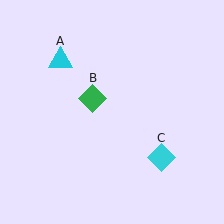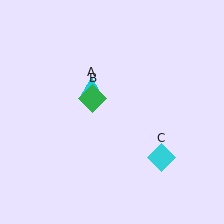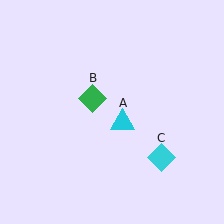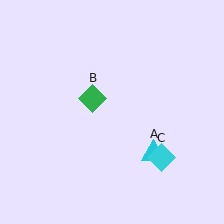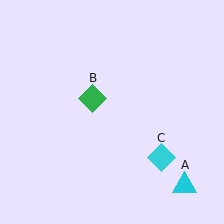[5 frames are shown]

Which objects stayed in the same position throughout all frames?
Green diamond (object B) and cyan diamond (object C) remained stationary.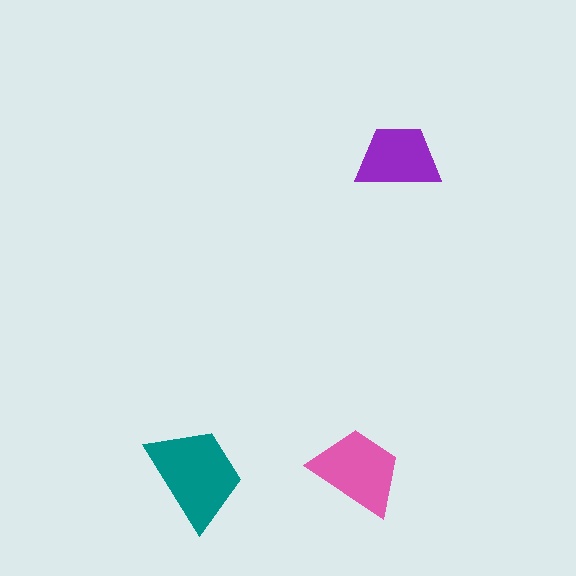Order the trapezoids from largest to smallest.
the teal one, the pink one, the purple one.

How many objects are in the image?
There are 3 objects in the image.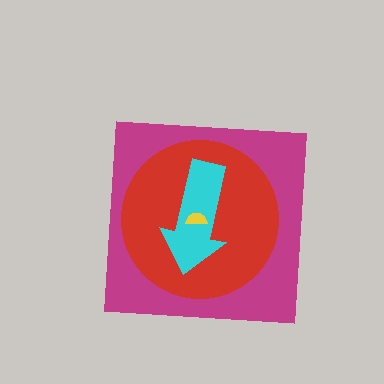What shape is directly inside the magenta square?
The red circle.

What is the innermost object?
The yellow semicircle.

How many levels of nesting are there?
4.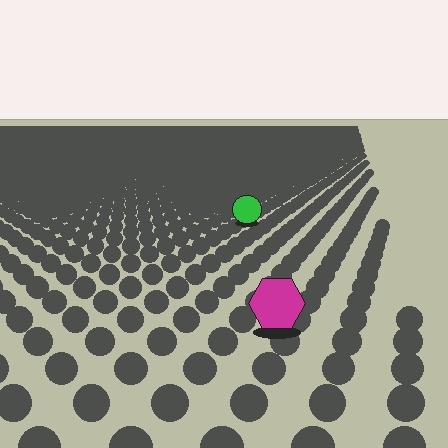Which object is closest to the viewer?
The magenta hexagon is closest. The texture marks near it are larger and more spread out.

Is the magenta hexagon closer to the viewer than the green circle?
Yes. The magenta hexagon is closer — you can tell from the texture gradient: the ground texture is coarser near it.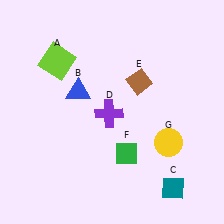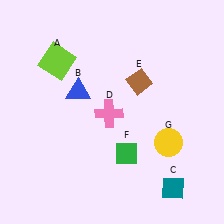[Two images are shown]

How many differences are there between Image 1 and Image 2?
There is 1 difference between the two images.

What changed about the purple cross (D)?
In Image 1, D is purple. In Image 2, it changed to pink.